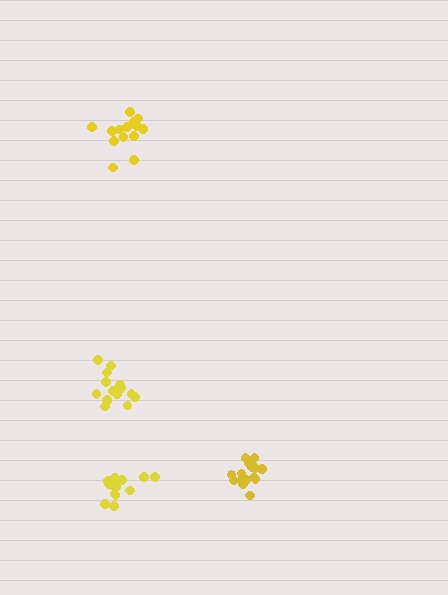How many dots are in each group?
Group 1: 15 dots, Group 2: 13 dots, Group 3: 15 dots, Group 4: 15 dots (58 total).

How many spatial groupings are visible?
There are 4 spatial groupings.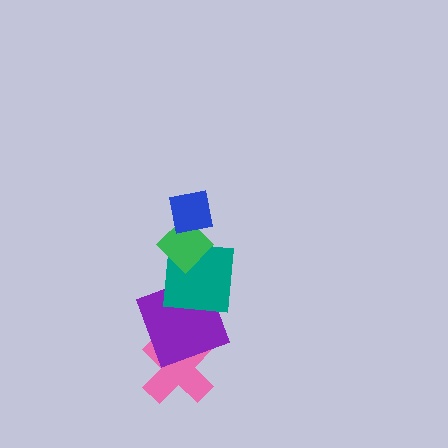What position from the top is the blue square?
The blue square is 1st from the top.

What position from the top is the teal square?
The teal square is 3rd from the top.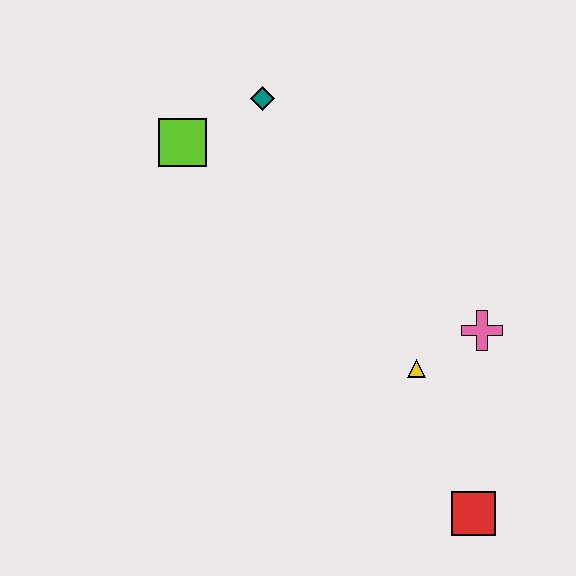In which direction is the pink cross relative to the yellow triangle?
The pink cross is to the right of the yellow triangle.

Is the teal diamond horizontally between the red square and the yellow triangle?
No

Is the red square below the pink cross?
Yes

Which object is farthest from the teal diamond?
The red square is farthest from the teal diamond.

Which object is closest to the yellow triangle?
The pink cross is closest to the yellow triangle.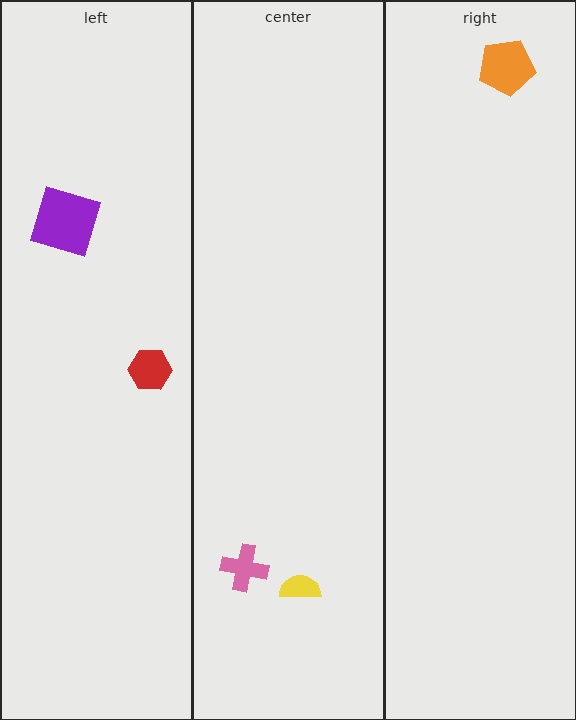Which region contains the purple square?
The left region.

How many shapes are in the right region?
1.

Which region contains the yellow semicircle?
The center region.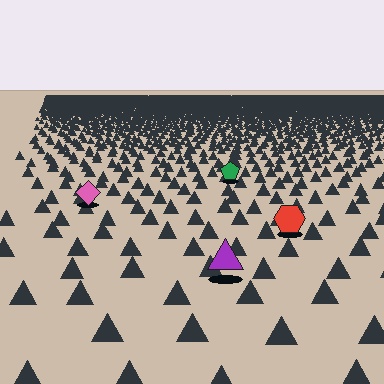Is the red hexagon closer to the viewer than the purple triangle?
No. The purple triangle is closer — you can tell from the texture gradient: the ground texture is coarser near it.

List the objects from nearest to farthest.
From nearest to farthest: the purple triangle, the red hexagon, the pink diamond, the green pentagon.